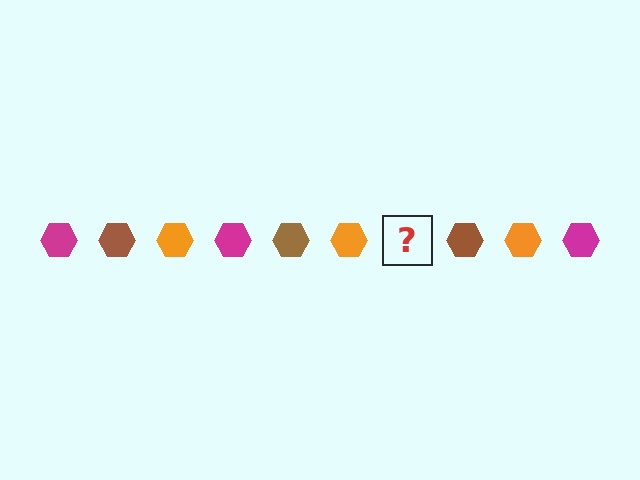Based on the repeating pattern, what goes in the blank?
The blank should be a magenta hexagon.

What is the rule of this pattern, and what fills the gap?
The rule is that the pattern cycles through magenta, brown, orange hexagons. The gap should be filled with a magenta hexagon.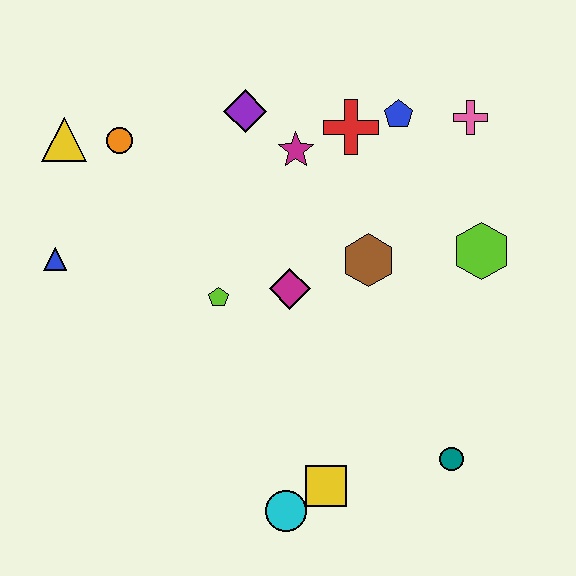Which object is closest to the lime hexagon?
The brown hexagon is closest to the lime hexagon.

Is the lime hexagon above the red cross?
No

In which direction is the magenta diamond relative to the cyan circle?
The magenta diamond is above the cyan circle.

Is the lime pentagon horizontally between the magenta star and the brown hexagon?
No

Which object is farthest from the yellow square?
The yellow triangle is farthest from the yellow square.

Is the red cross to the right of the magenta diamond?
Yes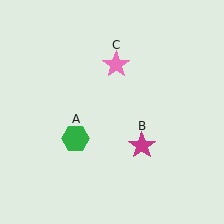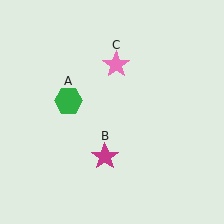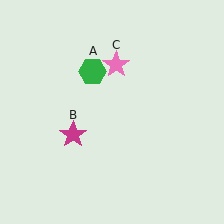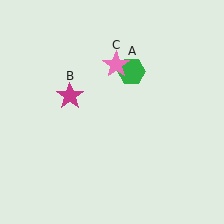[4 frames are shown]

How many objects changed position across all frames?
2 objects changed position: green hexagon (object A), magenta star (object B).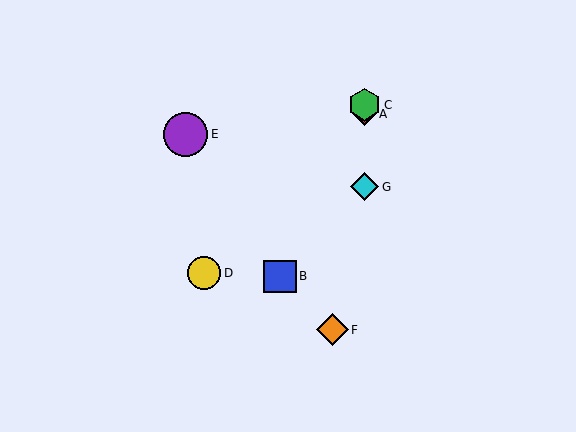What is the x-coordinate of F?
Object F is at x≈332.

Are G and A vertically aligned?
Yes, both are at x≈365.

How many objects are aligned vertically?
3 objects (A, C, G) are aligned vertically.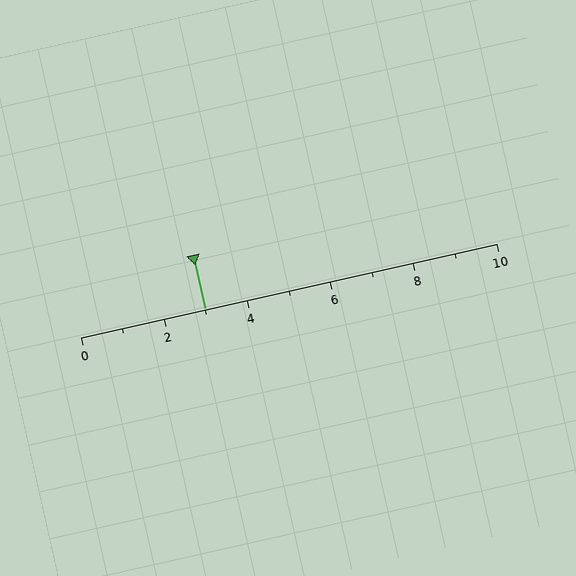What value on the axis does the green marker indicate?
The marker indicates approximately 3.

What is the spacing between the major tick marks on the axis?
The major ticks are spaced 2 apart.